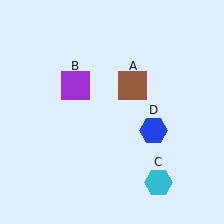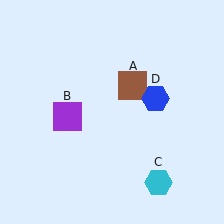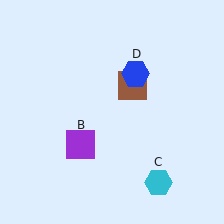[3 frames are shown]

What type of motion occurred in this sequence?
The purple square (object B), blue hexagon (object D) rotated counterclockwise around the center of the scene.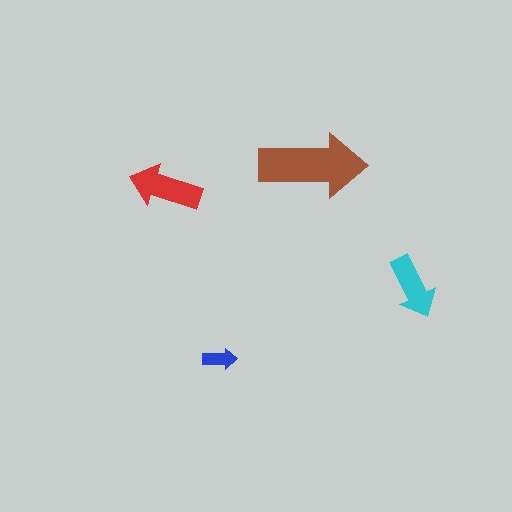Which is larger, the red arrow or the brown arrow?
The brown one.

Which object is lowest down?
The blue arrow is bottommost.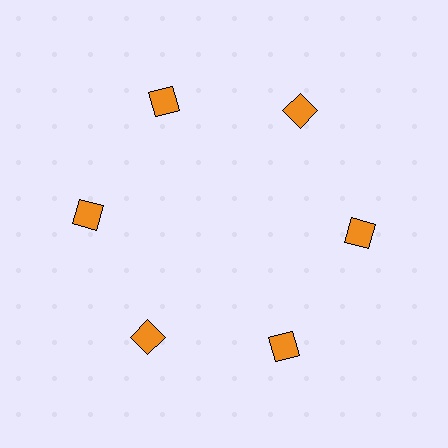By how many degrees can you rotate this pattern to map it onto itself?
The pattern maps onto itself every 60 degrees of rotation.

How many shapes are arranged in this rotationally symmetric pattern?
There are 6 shapes, arranged in 6 groups of 1.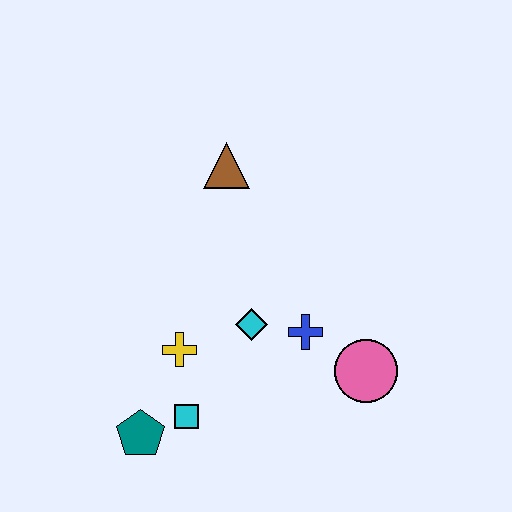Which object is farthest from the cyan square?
The brown triangle is farthest from the cyan square.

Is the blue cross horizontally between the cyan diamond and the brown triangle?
No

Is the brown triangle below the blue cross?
No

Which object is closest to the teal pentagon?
The cyan square is closest to the teal pentagon.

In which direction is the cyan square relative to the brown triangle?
The cyan square is below the brown triangle.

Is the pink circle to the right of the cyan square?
Yes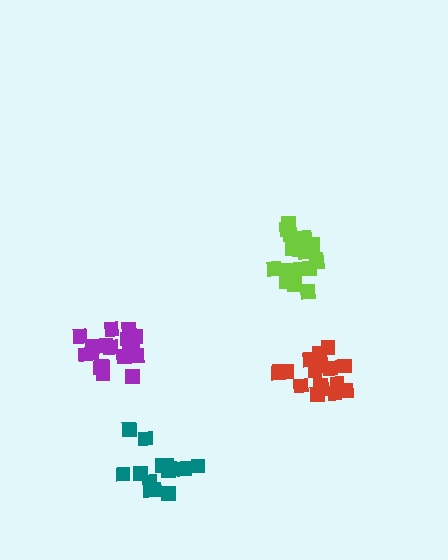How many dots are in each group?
Group 1: 18 dots, Group 2: 14 dots, Group 3: 18 dots, Group 4: 20 dots (70 total).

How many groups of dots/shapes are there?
There are 4 groups.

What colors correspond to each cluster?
The clusters are colored: red, teal, purple, lime.